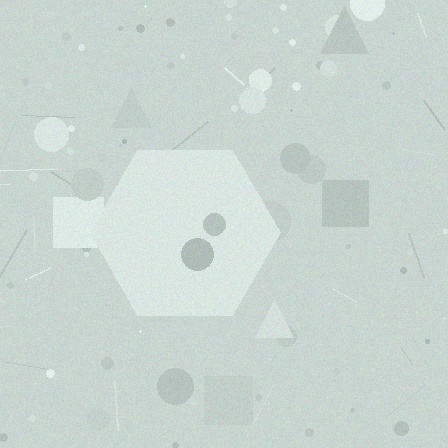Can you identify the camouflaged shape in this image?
The camouflaged shape is a hexagon.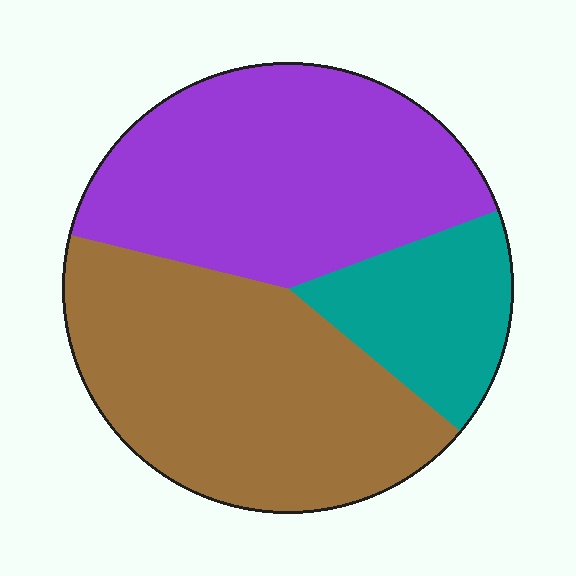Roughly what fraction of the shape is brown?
Brown covers about 45% of the shape.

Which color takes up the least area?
Teal, at roughly 15%.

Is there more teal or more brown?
Brown.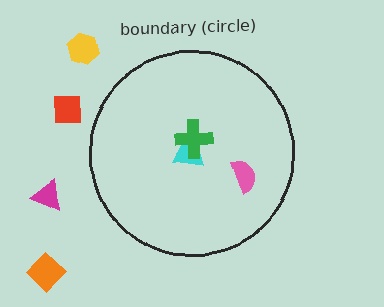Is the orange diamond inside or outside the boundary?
Outside.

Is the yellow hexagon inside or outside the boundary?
Outside.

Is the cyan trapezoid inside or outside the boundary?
Inside.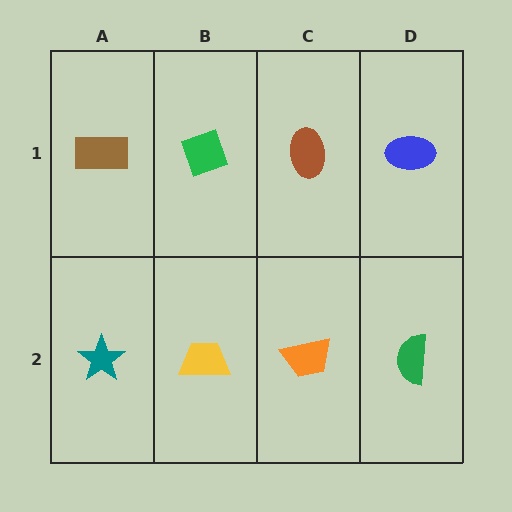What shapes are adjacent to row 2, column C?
A brown ellipse (row 1, column C), a yellow trapezoid (row 2, column B), a green semicircle (row 2, column D).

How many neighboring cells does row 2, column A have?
2.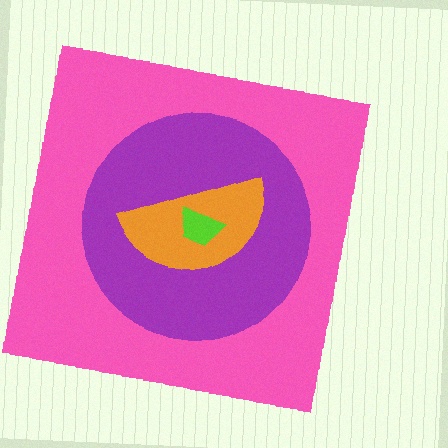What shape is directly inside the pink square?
The purple circle.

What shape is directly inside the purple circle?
The orange semicircle.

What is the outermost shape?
The pink square.